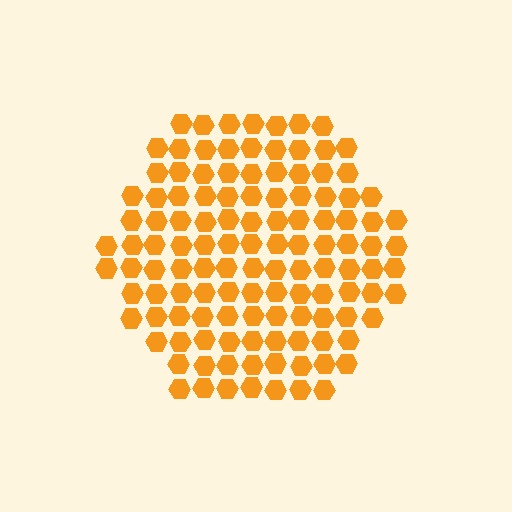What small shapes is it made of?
It is made of small hexagons.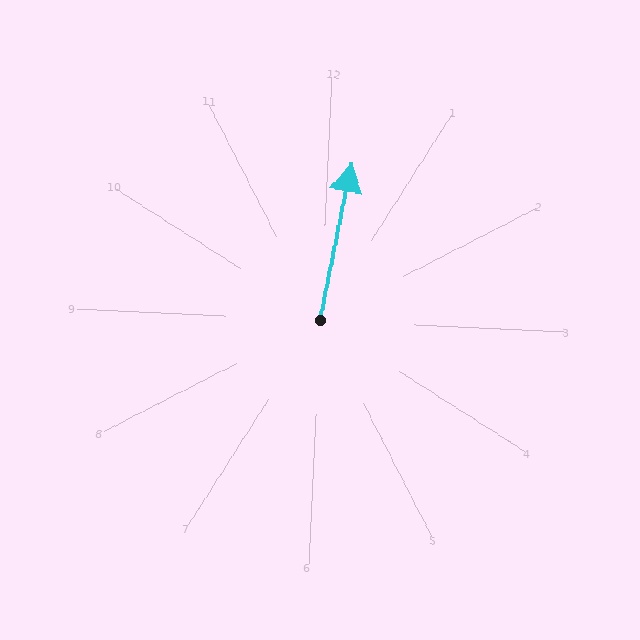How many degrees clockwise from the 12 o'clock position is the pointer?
Approximately 9 degrees.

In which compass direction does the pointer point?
North.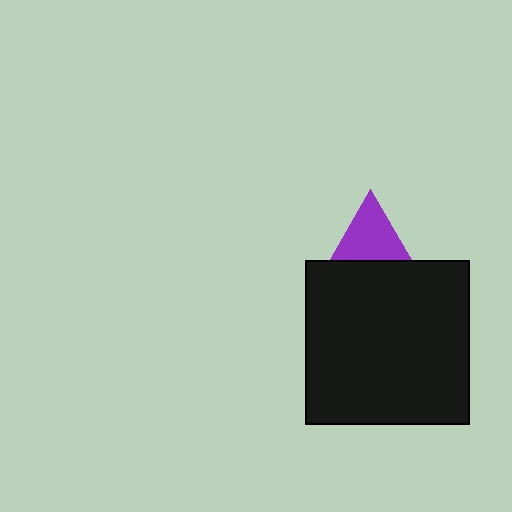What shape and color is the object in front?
The object in front is a black square.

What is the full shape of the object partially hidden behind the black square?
The partially hidden object is a purple triangle.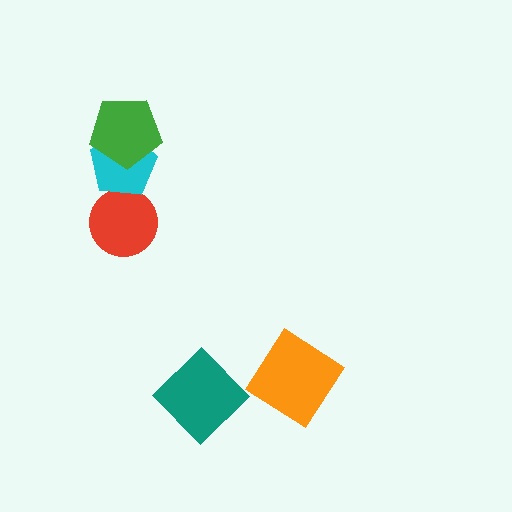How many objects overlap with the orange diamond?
0 objects overlap with the orange diamond.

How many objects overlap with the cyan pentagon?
2 objects overlap with the cyan pentagon.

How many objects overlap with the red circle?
1 object overlaps with the red circle.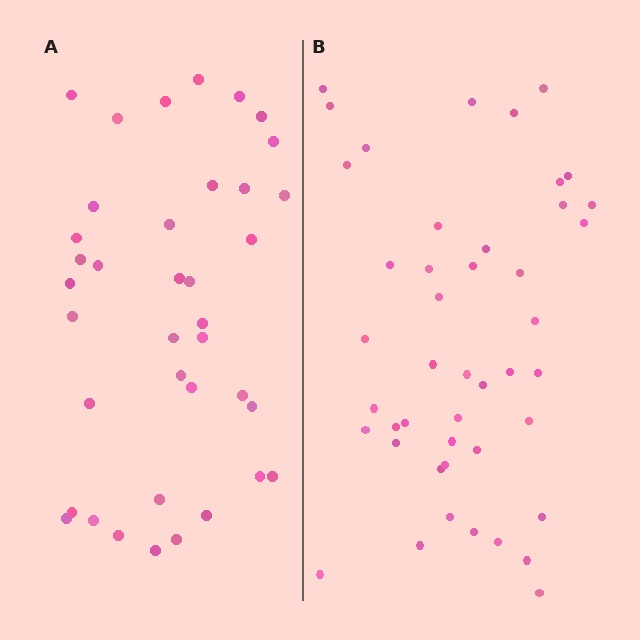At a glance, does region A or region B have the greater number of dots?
Region B (the right region) has more dots.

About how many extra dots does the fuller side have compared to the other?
Region B has roughly 8 or so more dots than region A.